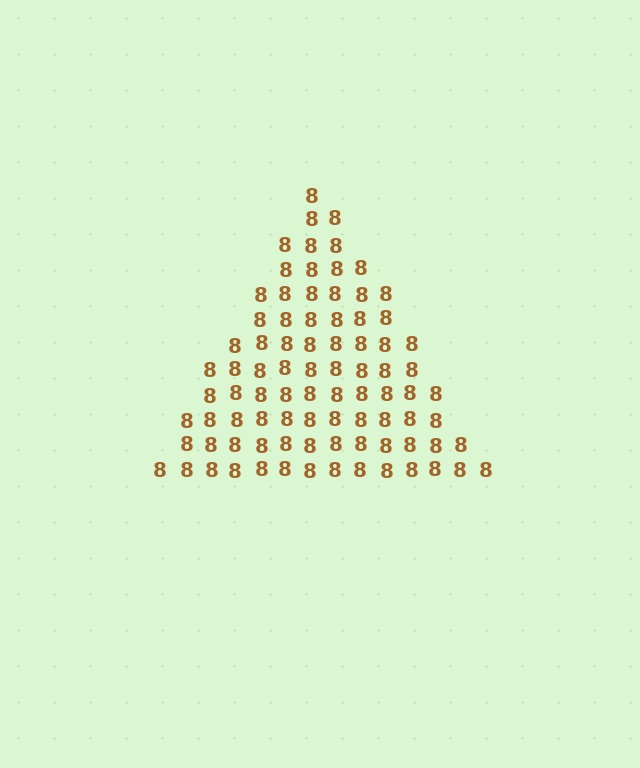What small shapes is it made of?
It is made of small digit 8's.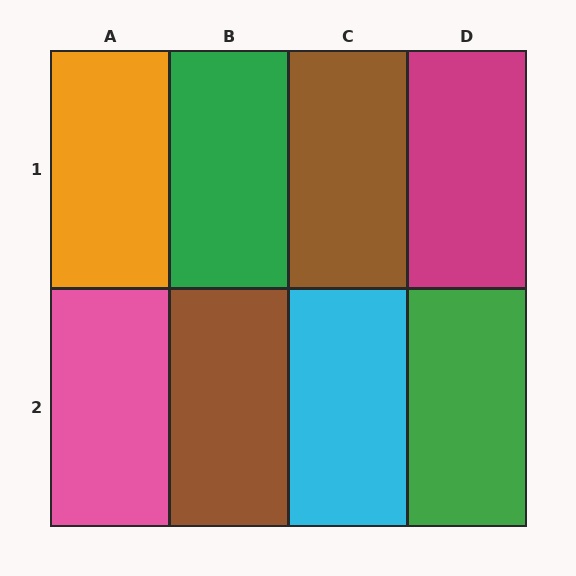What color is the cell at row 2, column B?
Brown.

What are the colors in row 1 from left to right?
Orange, green, brown, magenta.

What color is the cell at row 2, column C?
Cyan.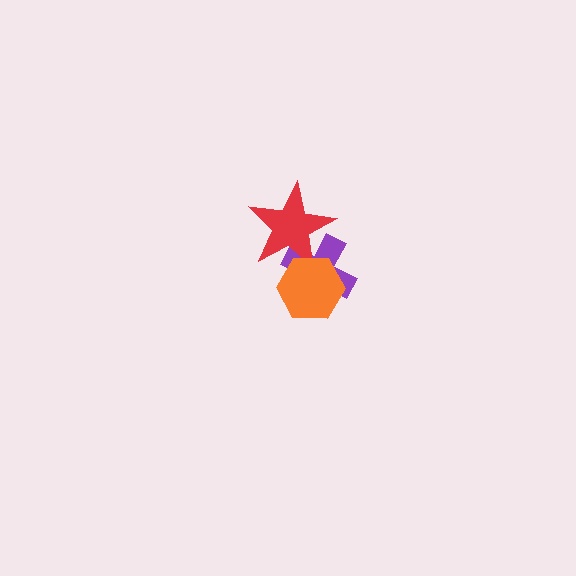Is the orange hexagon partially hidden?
No, no other shape covers it.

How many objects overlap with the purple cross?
2 objects overlap with the purple cross.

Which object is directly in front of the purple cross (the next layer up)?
The red star is directly in front of the purple cross.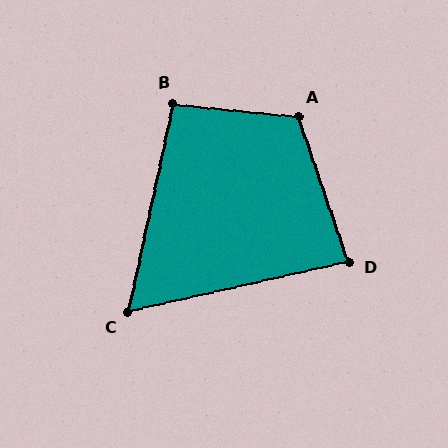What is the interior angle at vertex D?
Approximately 84 degrees (acute).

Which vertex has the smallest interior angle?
C, at approximately 65 degrees.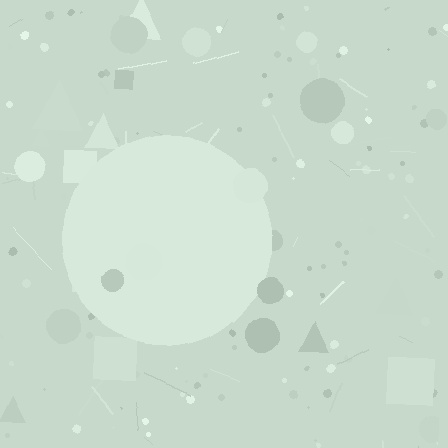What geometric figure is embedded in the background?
A circle is embedded in the background.